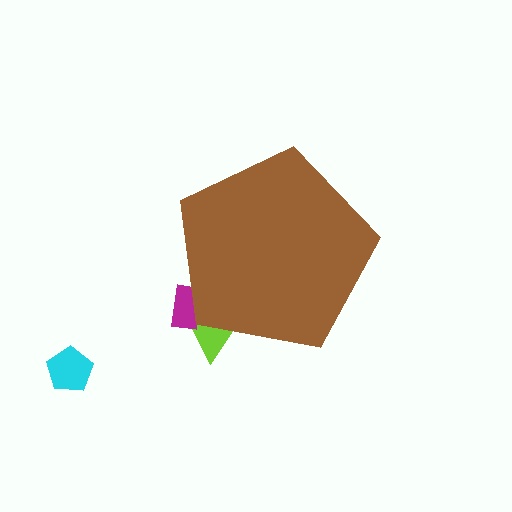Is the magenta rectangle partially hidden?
Yes, the magenta rectangle is partially hidden behind the brown pentagon.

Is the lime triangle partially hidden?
Yes, the lime triangle is partially hidden behind the brown pentagon.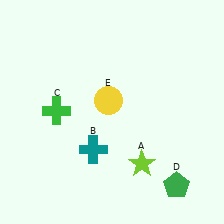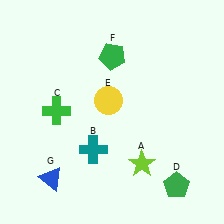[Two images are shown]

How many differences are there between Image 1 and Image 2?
There are 2 differences between the two images.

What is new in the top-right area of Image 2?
A green pentagon (F) was added in the top-right area of Image 2.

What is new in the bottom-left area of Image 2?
A blue triangle (G) was added in the bottom-left area of Image 2.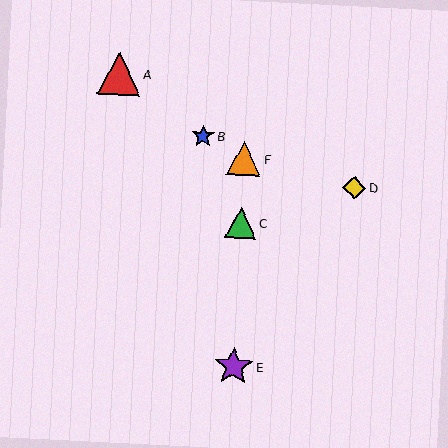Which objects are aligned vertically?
Objects C, E, F are aligned vertically.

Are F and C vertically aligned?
Yes, both are at x≈244.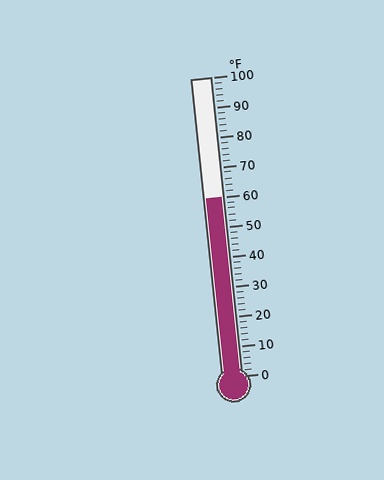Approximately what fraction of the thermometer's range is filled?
The thermometer is filled to approximately 60% of its range.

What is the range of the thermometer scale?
The thermometer scale ranges from 0°F to 100°F.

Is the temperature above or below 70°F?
The temperature is below 70°F.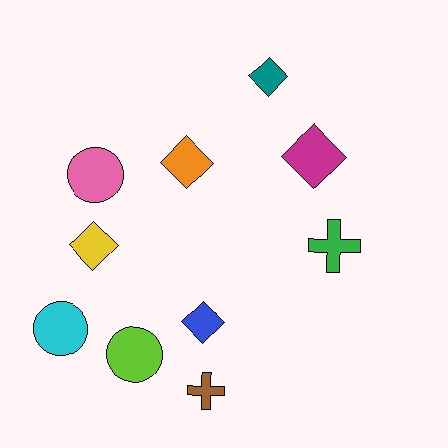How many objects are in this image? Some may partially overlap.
There are 10 objects.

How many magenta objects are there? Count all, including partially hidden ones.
There is 1 magenta object.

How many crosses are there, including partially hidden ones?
There are 2 crosses.